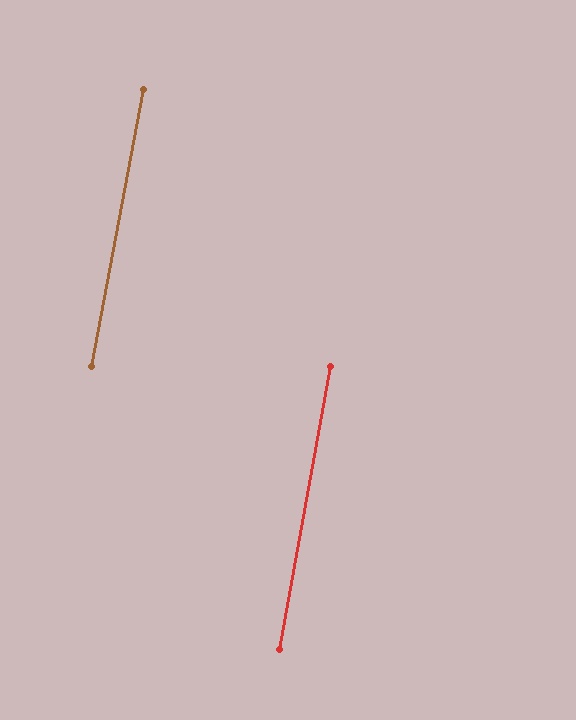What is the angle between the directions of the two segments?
Approximately 0 degrees.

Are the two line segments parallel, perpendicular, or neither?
Parallel — their directions differ by only 0.4°.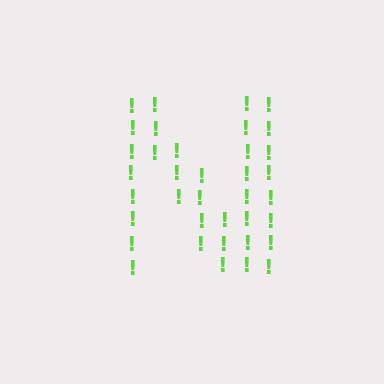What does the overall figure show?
The overall figure shows the letter N.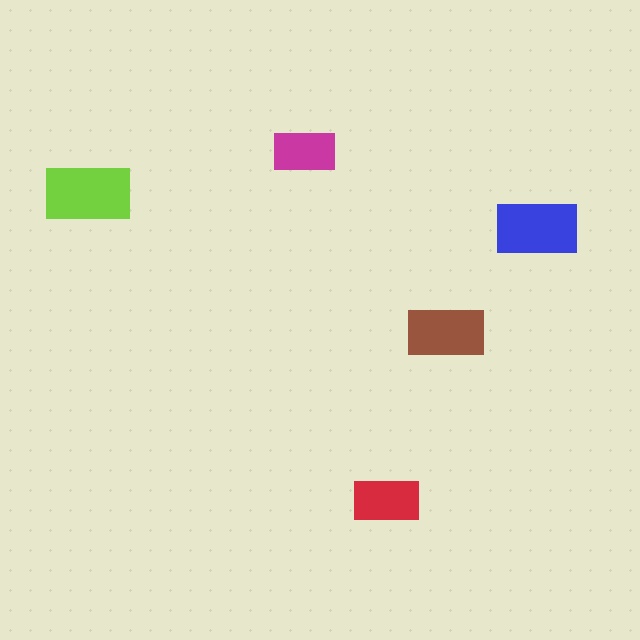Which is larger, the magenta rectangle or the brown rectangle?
The brown one.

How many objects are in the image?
There are 5 objects in the image.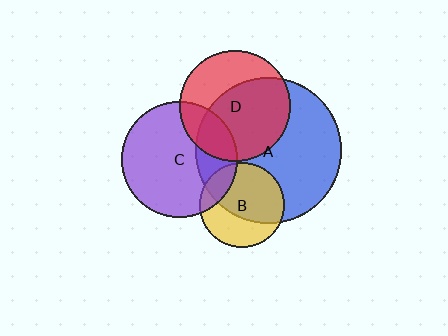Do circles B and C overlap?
Yes.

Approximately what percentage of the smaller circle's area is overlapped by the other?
Approximately 15%.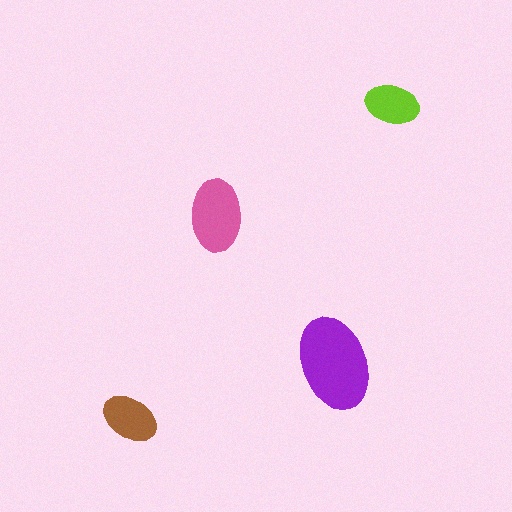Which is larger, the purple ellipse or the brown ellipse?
The purple one.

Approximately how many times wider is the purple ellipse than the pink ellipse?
About 1.5 times wider.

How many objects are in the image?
There are 4 objects in the image.